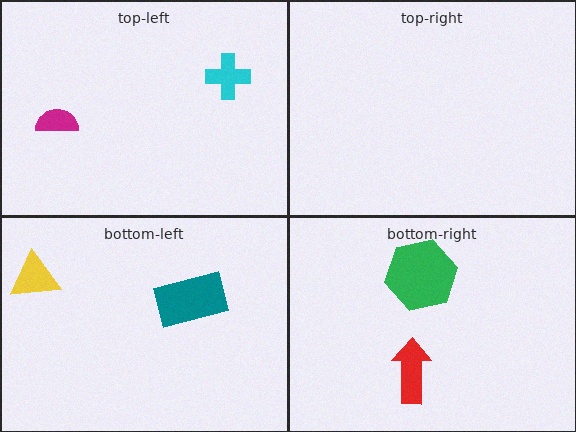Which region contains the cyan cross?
The top-left region.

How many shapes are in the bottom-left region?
2.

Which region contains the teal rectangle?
The bottom-left region.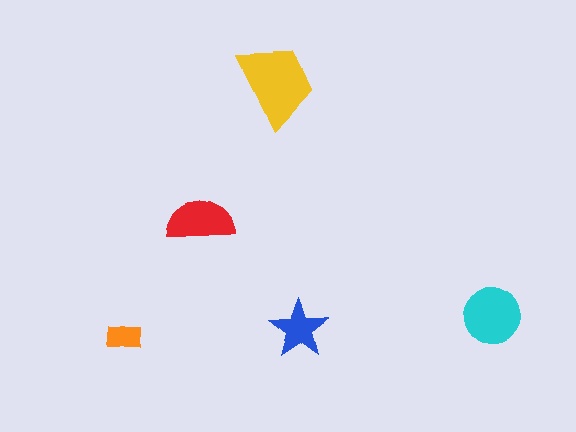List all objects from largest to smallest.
The yellow trapezoid, the cyan circle, the red semicircle, the blue star, the orange rectangle.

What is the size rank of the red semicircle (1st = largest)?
3rd.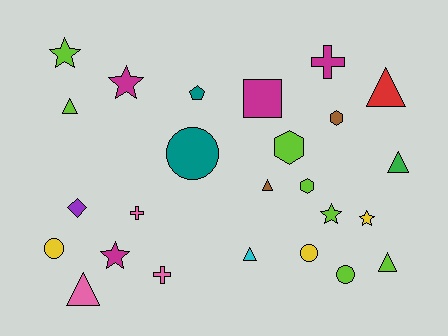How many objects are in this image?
There are 25 objects.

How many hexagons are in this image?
There are 3 hexagons.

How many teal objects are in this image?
There are 2 teal objects.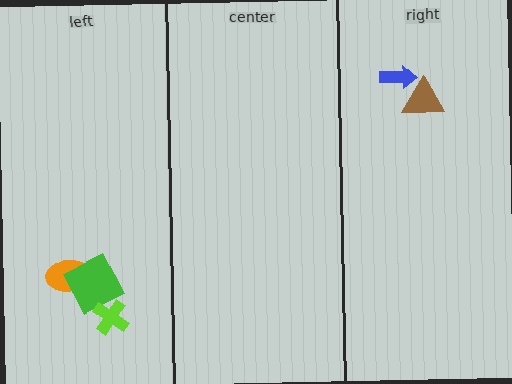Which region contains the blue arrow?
The right region.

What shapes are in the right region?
The blue arrow, the brown triangle.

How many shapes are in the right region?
2.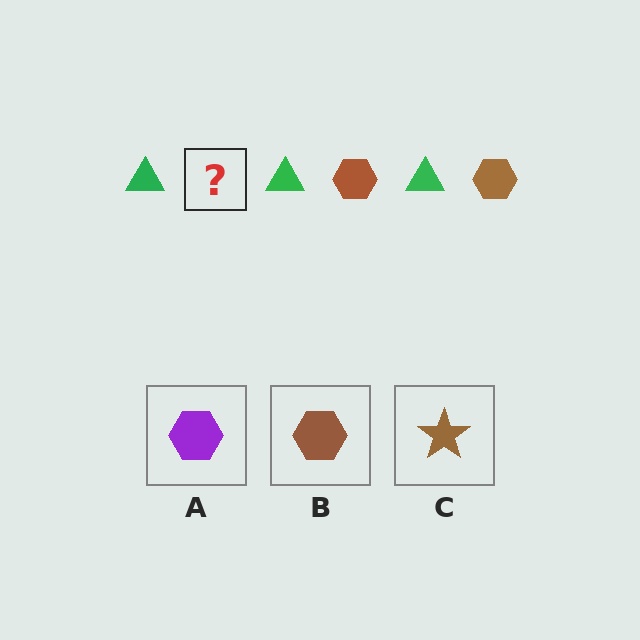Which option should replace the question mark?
Option B.